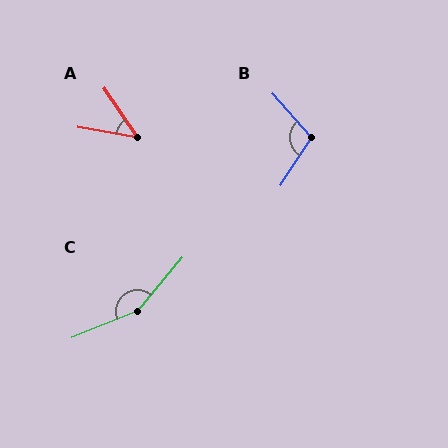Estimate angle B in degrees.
Approximately 106 degrees.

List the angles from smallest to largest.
A (46°), B (106°), C (152°).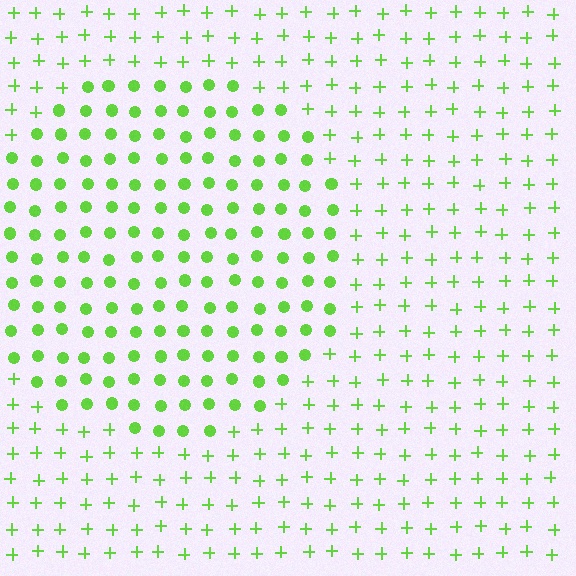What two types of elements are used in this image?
The image uses circles inside the circle region and plus signs outside it.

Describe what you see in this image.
The image is filled with small lime elements arranged in a uniform grid. A circle-shaped region contains circles, while the surrounding area contains plus signs. The boundary is defined purely by the change in element shape.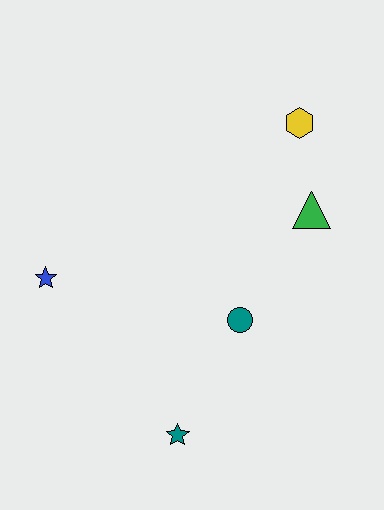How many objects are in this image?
There are 5 objects.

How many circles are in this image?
There is 1 circle.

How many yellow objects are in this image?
There is 1 yellow object.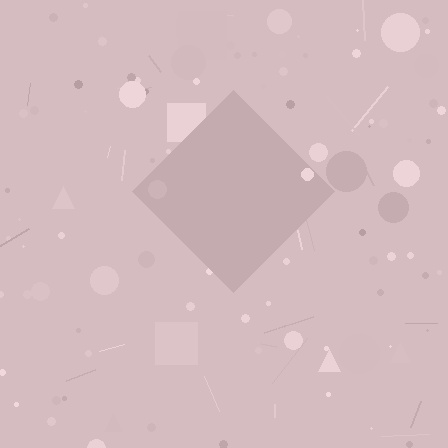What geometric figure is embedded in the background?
A diamond is embedded in the background.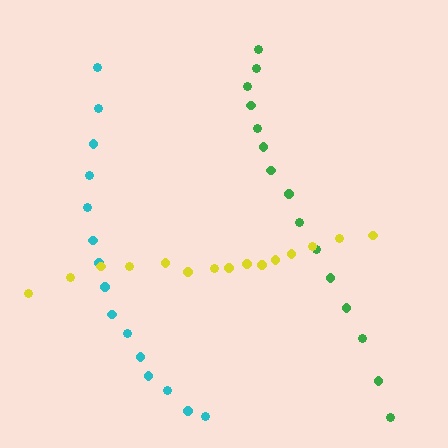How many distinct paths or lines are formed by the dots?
There are 3 distinct paths.